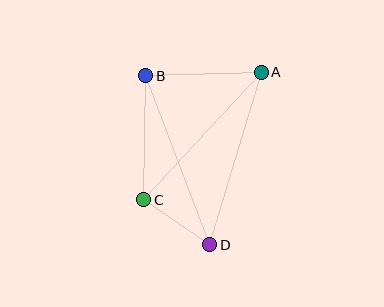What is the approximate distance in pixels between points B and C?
The distance between B and C is approximately 124 pixels.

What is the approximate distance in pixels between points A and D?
The distance between A and D is approximately 180 pixels.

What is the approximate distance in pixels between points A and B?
The distance between A and B is approximately 116 pixels.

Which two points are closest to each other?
Points C and D are closest to each other.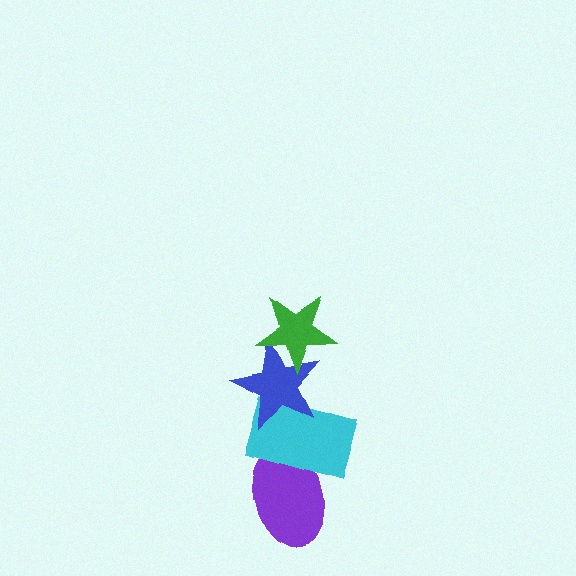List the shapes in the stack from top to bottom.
From top to bottom: the green star, the blue star, the cyan rectangle, the purple ellipse.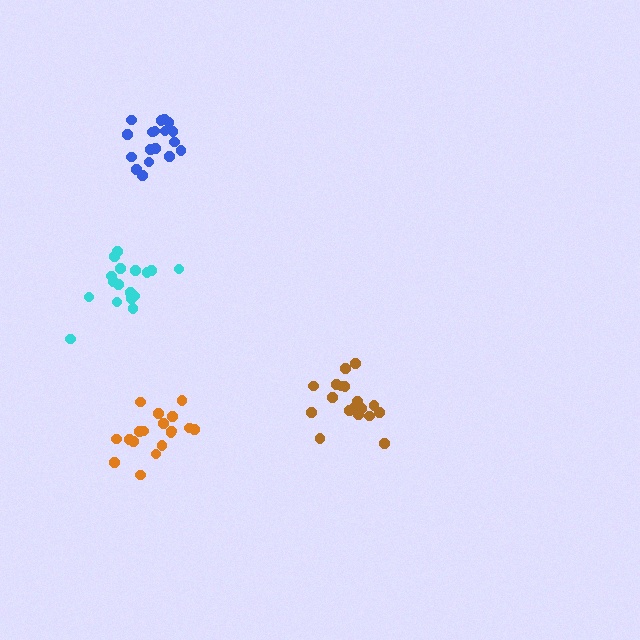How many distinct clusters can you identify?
There are 4 distinct clusters.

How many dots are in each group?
Group 1: 18 dots, Group 2: 18 dots, Group 3: 19 dots, Group 4: 18 dots (73 total).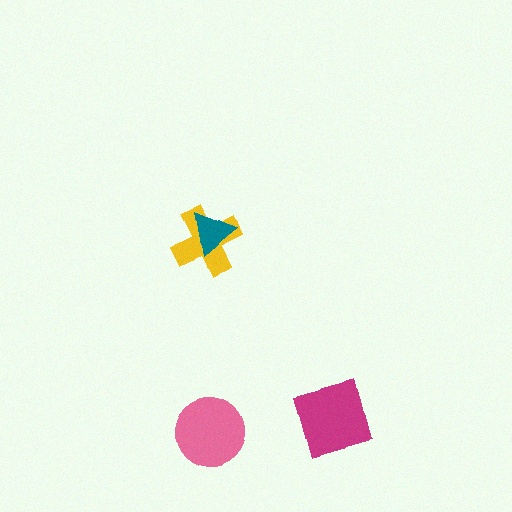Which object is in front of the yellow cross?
The teal triangle is in front of the yellow cross.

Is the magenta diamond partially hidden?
No, no other shape covers it.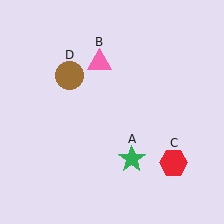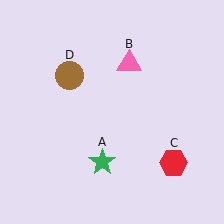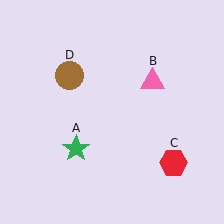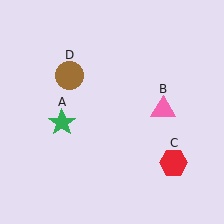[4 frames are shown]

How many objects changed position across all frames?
2 objects changed position: green star (object A), pink triangle (object B).